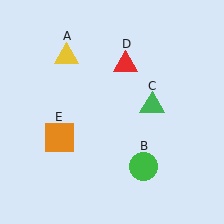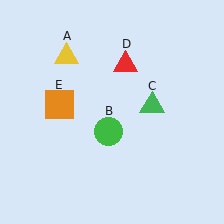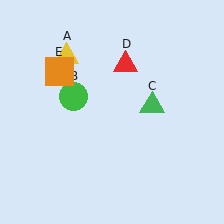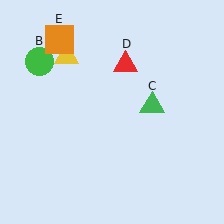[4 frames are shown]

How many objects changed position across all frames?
2 objects changed position: green circle (object B), orange square (object E).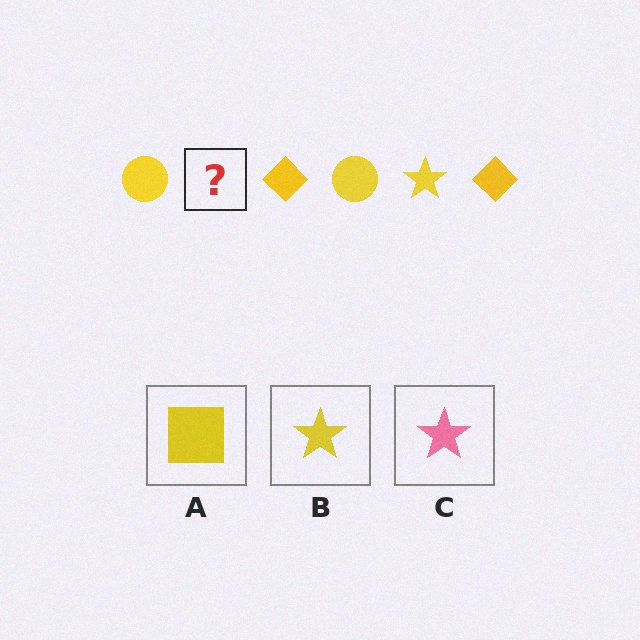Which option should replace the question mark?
Option B.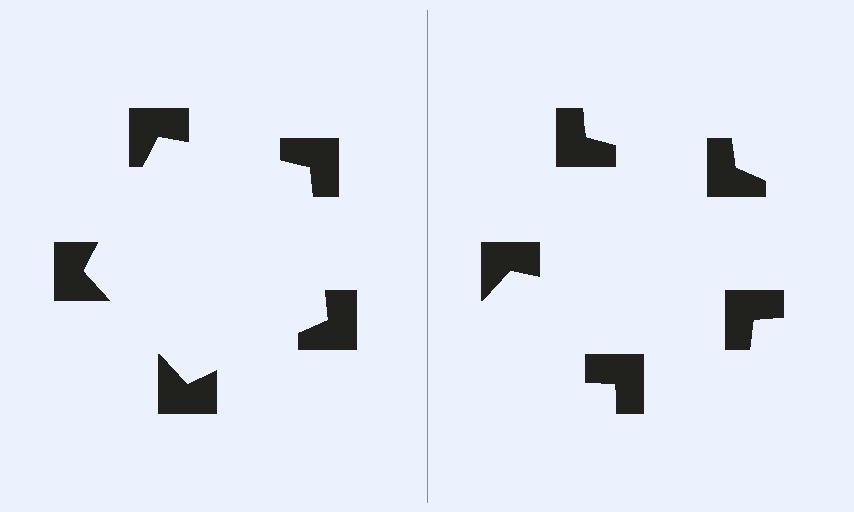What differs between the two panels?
The notched squares are positioned identically on both sides; only the wedge orientations differ. On the left they align to a pentagon; on the right they are misaligned.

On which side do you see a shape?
An illusory pentagon appears on the left side. On the right side the wedge cuts are rotated, so no coherent shape forms.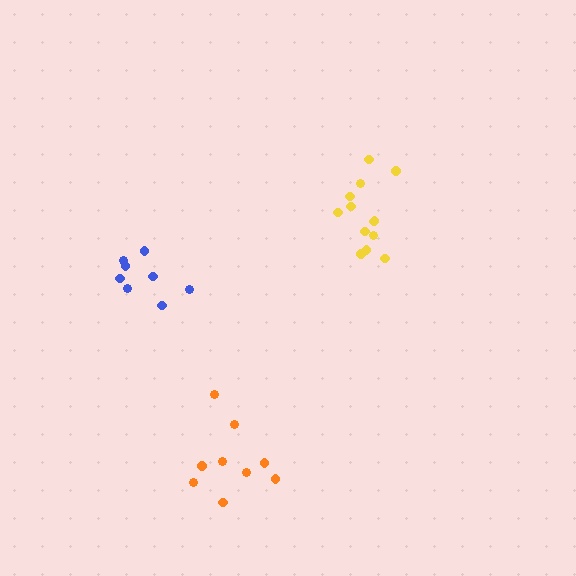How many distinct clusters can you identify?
There are 3 distinct clusters.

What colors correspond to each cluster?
The clusters are colored: orange, yellow, blue.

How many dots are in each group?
Group 1: 9 dots, Group 2: 13 dots, Group 3: 8 dots (30 total).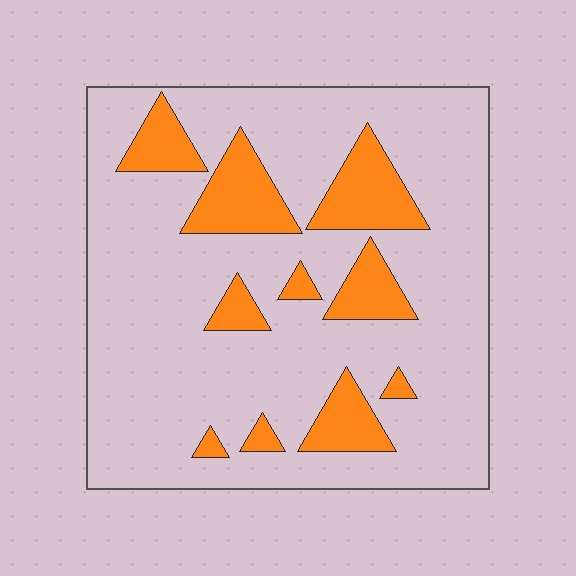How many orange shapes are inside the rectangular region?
10.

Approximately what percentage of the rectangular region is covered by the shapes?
Approximately 20%.